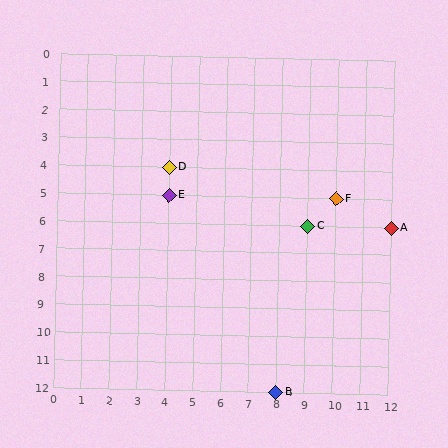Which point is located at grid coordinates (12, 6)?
Point A is at (12, 6).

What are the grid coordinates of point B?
Point B is at grid coordinates (8, 12).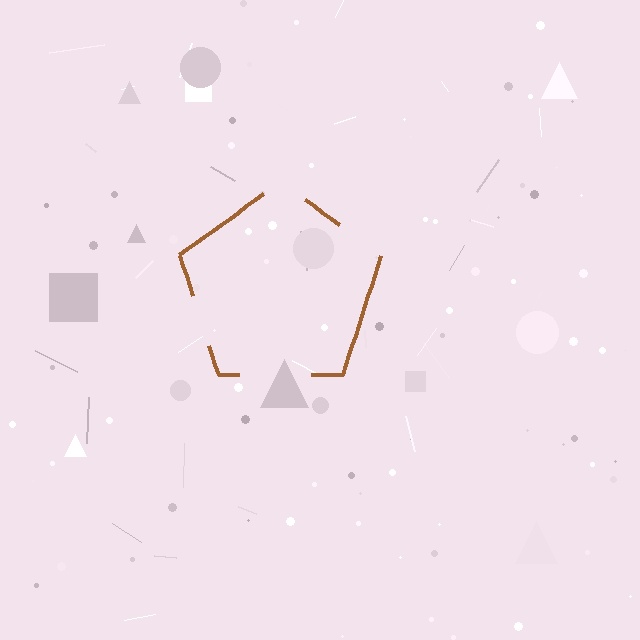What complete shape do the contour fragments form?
The contour fragments form a pentagon.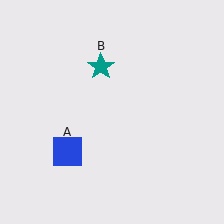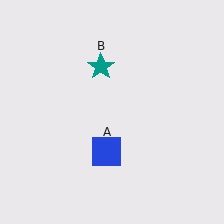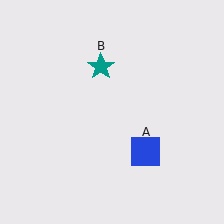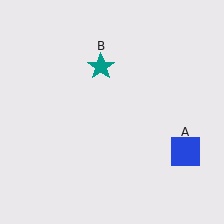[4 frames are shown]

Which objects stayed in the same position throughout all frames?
Teal star (object B) remained stationary.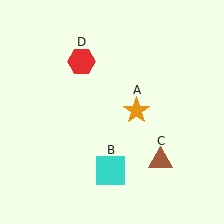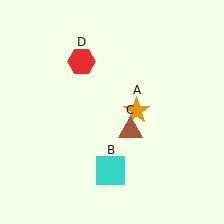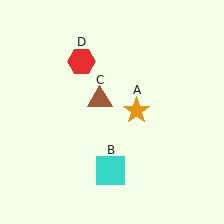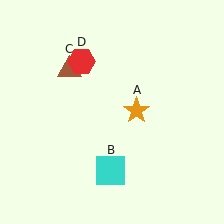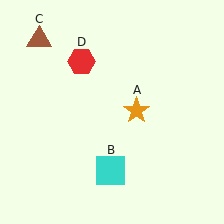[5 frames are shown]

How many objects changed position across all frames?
1 object changed position: brown triangle (object C).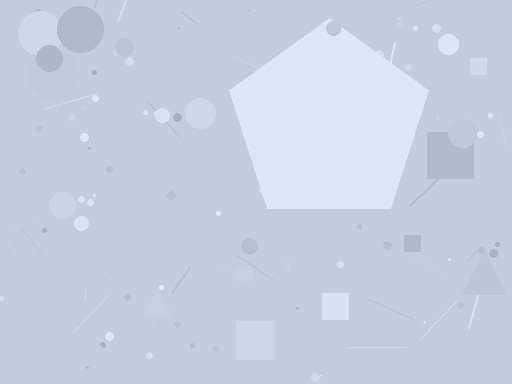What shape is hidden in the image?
A pentagon is hidden in the image.